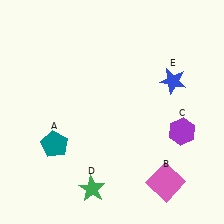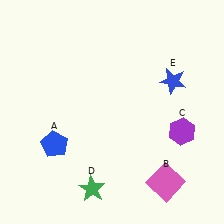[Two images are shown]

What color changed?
The pentagon (A) changed from teal in Image 1 to blue in Image 2.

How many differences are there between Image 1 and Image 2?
There is 1 difference between the two images.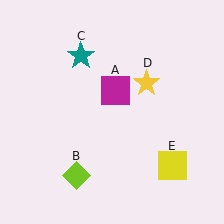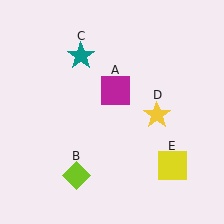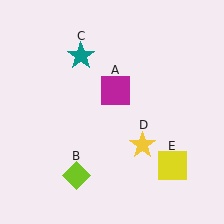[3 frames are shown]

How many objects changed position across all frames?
1 object changed position: yellow star (object D).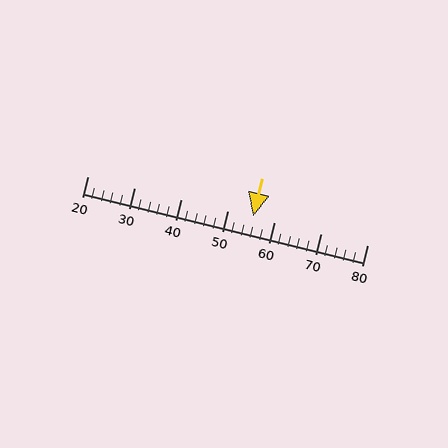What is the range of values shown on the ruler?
The ruler shows values from 20 to 80.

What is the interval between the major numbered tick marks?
The major tick marks are spaced 10 units apart.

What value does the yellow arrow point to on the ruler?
The yellow arrow points to approximately 56.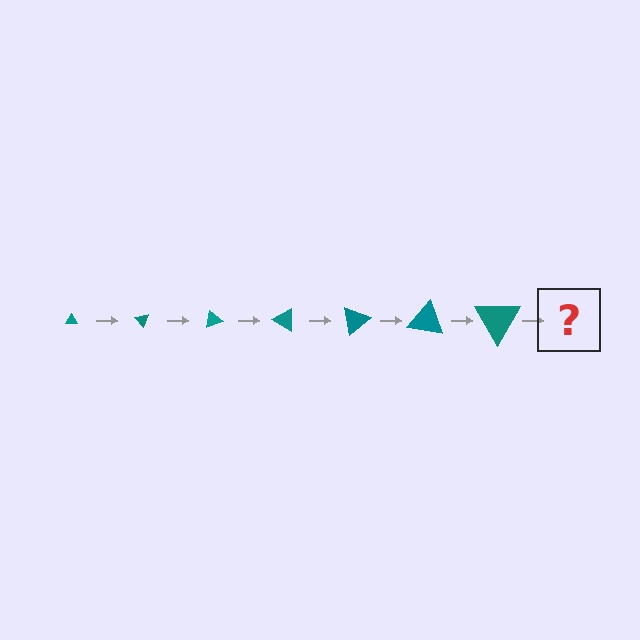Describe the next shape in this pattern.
It should be a triangle, larger than the previous one and rotated 350 degrees from the start.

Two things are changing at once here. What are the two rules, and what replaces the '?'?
The two rules are that the triangle grows larger each step and it rotates 50 degrees each step. The '?' should be a triangle, larger than the previous one and rotated 350 degrees from the start.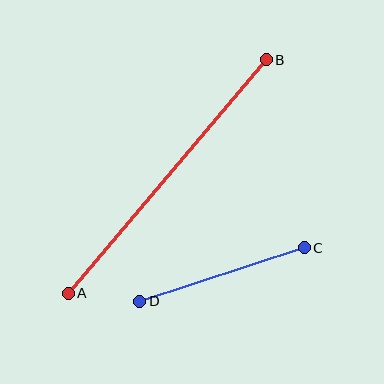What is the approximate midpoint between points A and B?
The midpoint is at approximately (167, 176) pixels.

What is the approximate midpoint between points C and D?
The midpoint is at approximately (222, 274) pixels.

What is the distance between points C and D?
The distance is approximately 173 pixels.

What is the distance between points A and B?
The distance is approximately 306 pixels.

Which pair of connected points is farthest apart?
Points A and B are farthest apart.